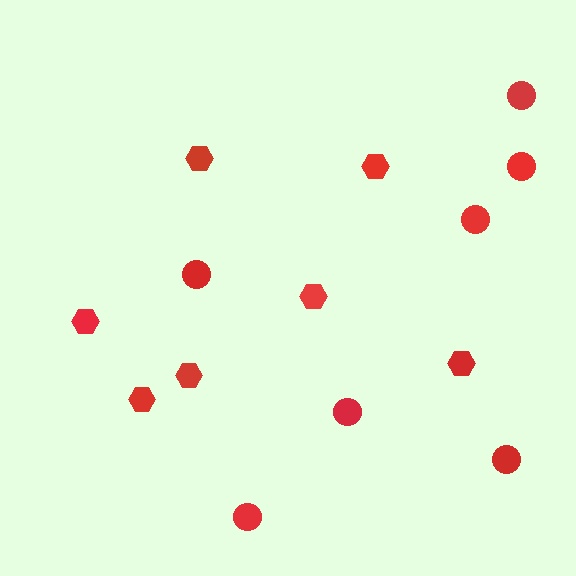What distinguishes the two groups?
There are 2 groups: one group of hexagons (7) and one group of circles (7).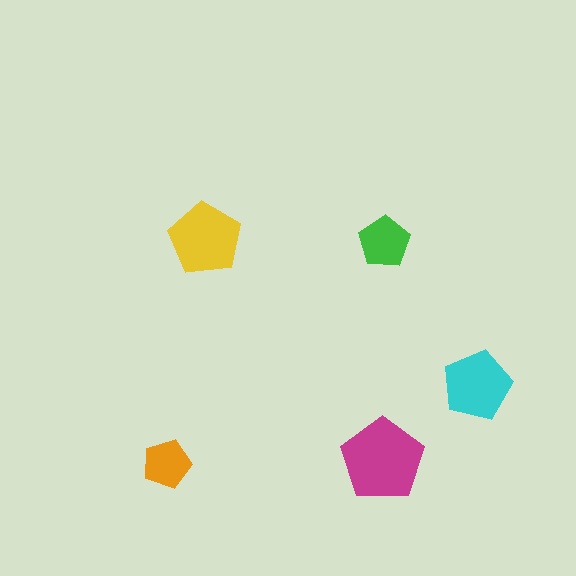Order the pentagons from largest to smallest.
the magenta one, the yellow one, the cyan one, the green one, the orange one.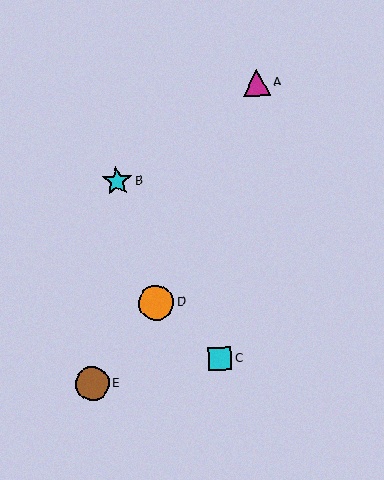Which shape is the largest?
The orange circle (labeled D) is the largest.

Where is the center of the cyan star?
The center of the cyan star is at (117, 181).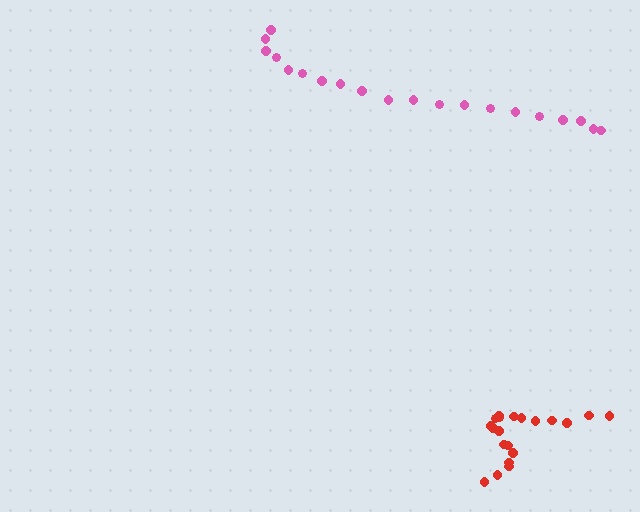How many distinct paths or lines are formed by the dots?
There are 2 distinct paths.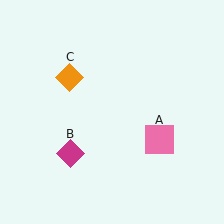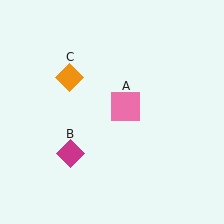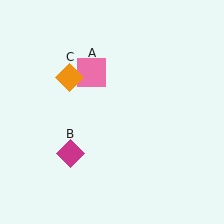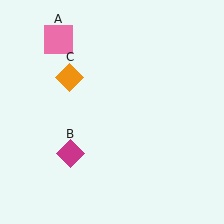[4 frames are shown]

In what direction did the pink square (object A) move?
The pink square (object A) moved up and to the left.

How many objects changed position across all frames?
1 object changed position: pink square (object A).